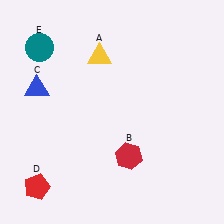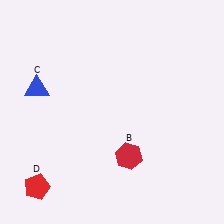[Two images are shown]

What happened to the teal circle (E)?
The teal circle (E) was removed in Image 2. It was in the top-left area of Image 1.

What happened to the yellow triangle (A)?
The yellow triangle (A) was removed in Image 2. It was in the top-left area of Image 1.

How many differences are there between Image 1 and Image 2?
There are 2 differences between the two images.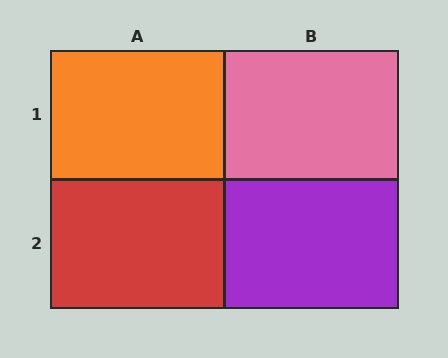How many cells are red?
1 cell is red.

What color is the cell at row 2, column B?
Purple.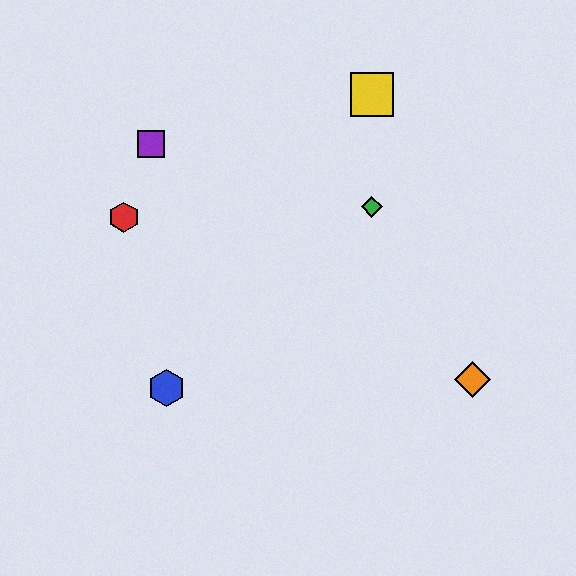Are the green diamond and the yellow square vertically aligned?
Yes, both are at x≈372.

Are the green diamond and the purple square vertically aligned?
No, the green diamond is at x≈372 and the purple square is at x≈151.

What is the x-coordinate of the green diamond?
The green diamond is at x≈372.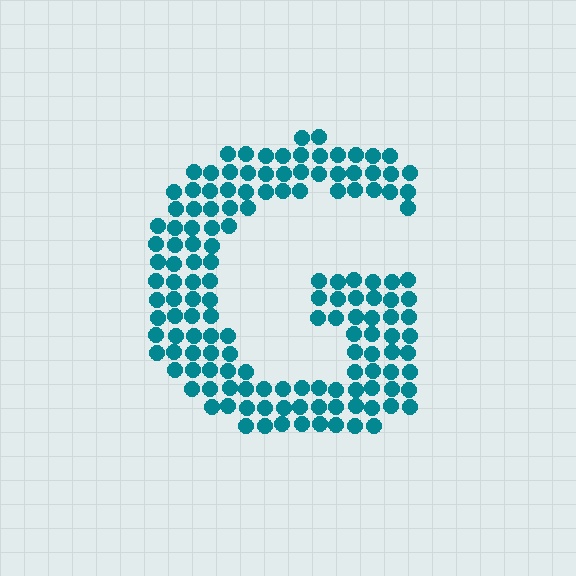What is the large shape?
The large shape is the letter G.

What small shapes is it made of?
It is made of small circles.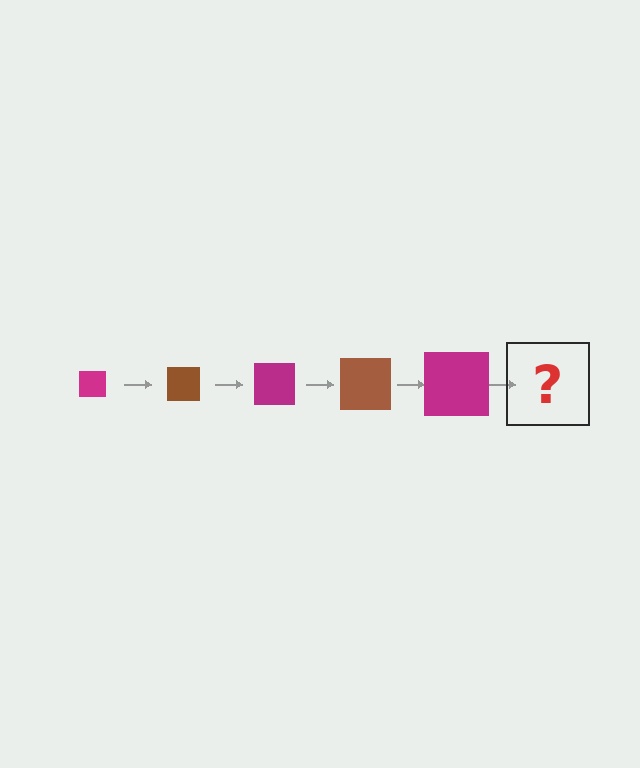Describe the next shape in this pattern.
It should be a brown square, larger than the previous one.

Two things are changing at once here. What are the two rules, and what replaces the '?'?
The two rules are that the square grows larger each step and the color cycles through magenta and brown. The '?' should be a brown square, larger than the previous one.